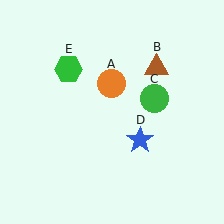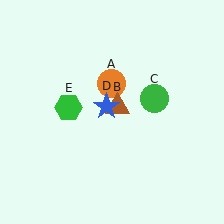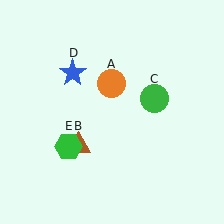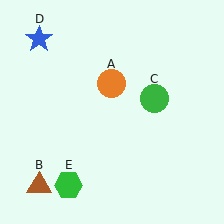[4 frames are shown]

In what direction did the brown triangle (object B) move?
The brown triangle (object B) moved down and to the left.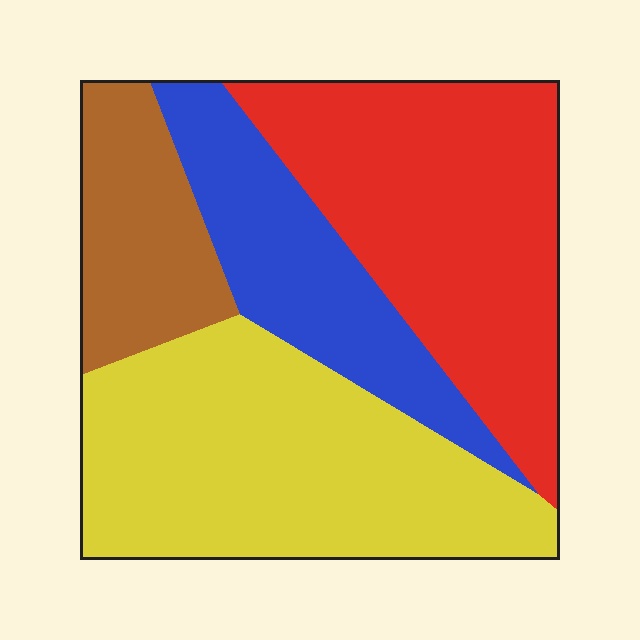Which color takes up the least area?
Brown, at roughly 15%.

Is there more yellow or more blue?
Yellow.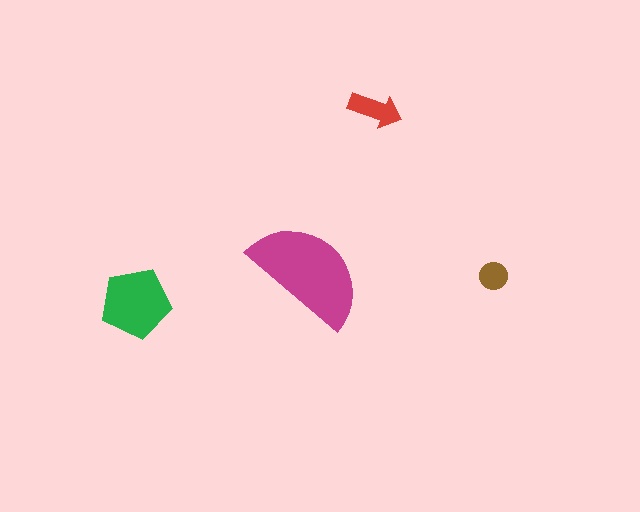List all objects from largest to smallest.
The magenta semicircle, the green pentagon, the red arrow, the brown circle.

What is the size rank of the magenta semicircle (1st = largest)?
1st.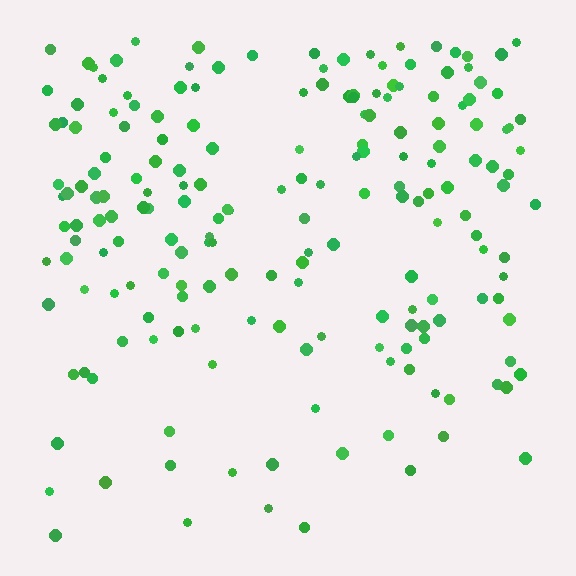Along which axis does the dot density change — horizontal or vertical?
Vertical.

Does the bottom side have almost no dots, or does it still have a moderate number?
Still a moderate number, just noticeably fewer than the top.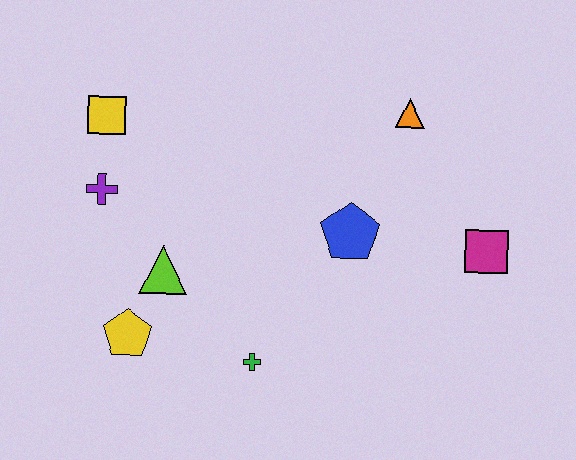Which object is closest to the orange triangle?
The blue pentagon is closest to the orange triangle.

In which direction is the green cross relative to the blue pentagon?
The green cross is below the blue pentagon.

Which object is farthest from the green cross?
The orange triangle is farthest from the green cross.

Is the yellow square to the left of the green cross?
Yes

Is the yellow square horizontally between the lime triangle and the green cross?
No